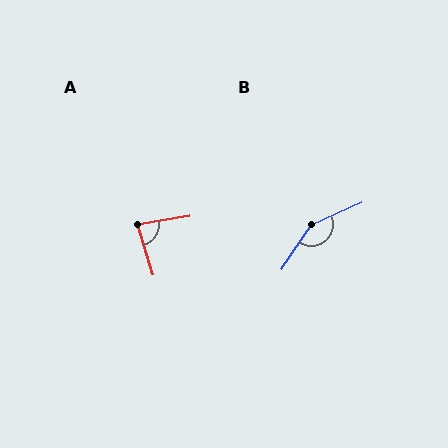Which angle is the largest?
B, at approximately 148 degrees.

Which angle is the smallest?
A, at approximately 82 degrees.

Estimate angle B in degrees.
Approximately 148 degrees.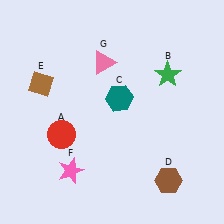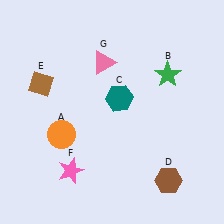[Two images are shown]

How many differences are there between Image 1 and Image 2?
There is 1 difference between the two images.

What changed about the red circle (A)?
In Image 1, A is red. In Image 2, it changed to orange.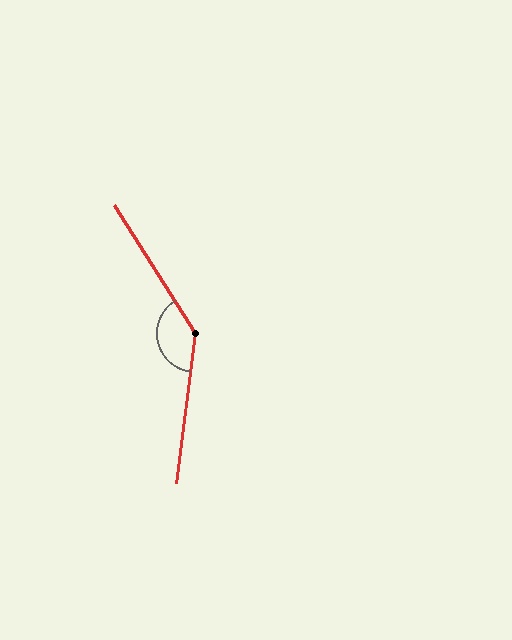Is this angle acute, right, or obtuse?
It is obtuse.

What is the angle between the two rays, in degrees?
Approximately 140 degrees.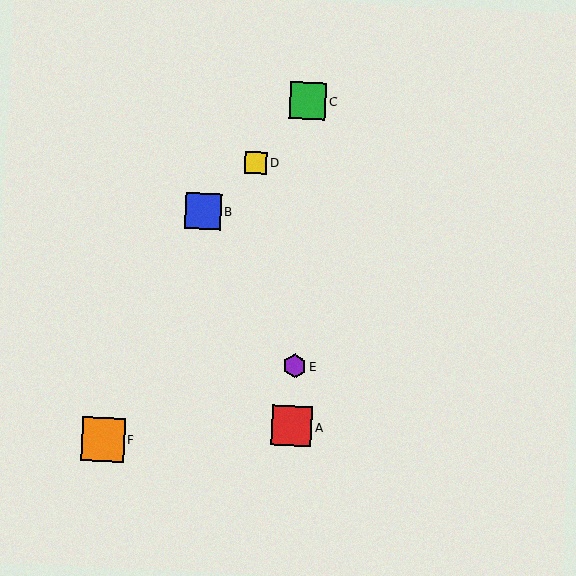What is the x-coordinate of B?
Object B is at x≈203.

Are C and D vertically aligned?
No, C is at x≈308 and D is at x≈256.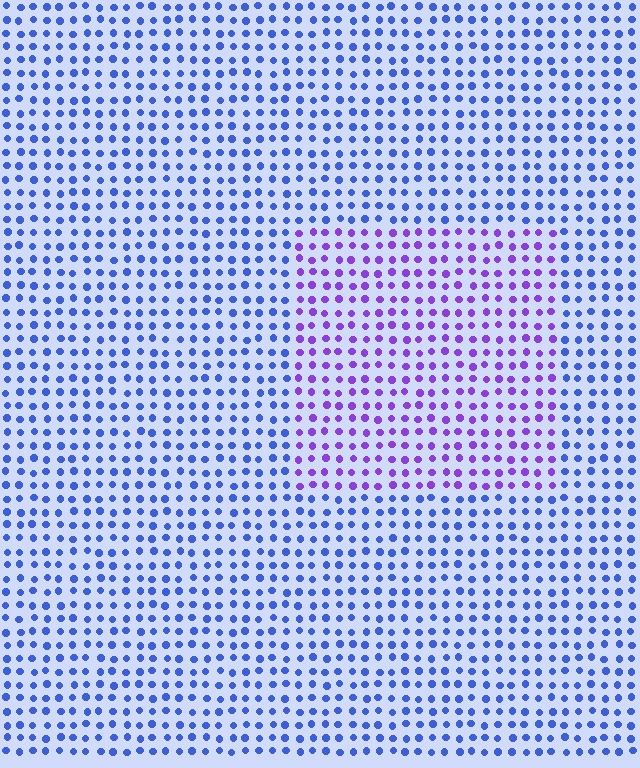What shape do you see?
I see a rectangle.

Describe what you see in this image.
The image is filled with small blue elements in a uniform arrangement. A rectangle-shaped region is visible where the elements are tinted to a slightly different hue, forming a subtle color boundary.